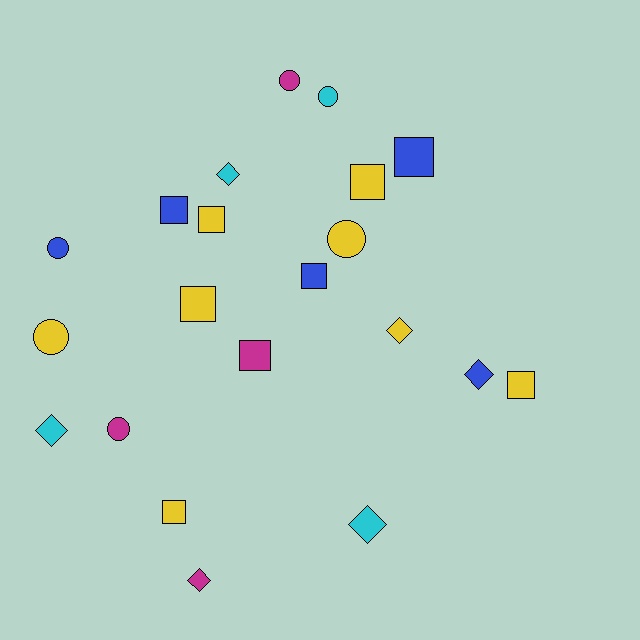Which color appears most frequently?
Yellow, with 8 objects.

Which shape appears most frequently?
Square, with 9 objects.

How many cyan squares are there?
There are no cyan squares.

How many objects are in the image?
There are 21 objects.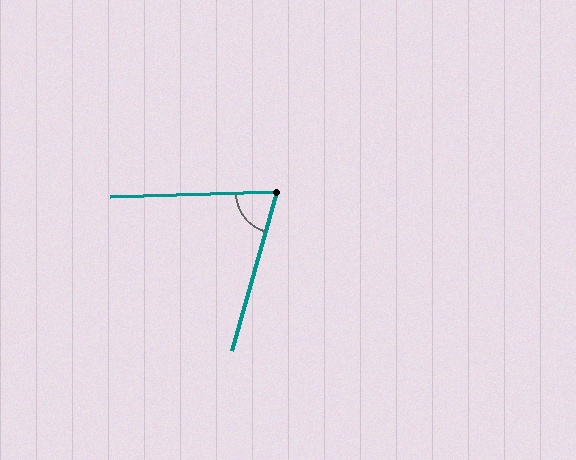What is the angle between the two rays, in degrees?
Approximately 72 degrees.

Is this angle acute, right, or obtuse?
It is acute.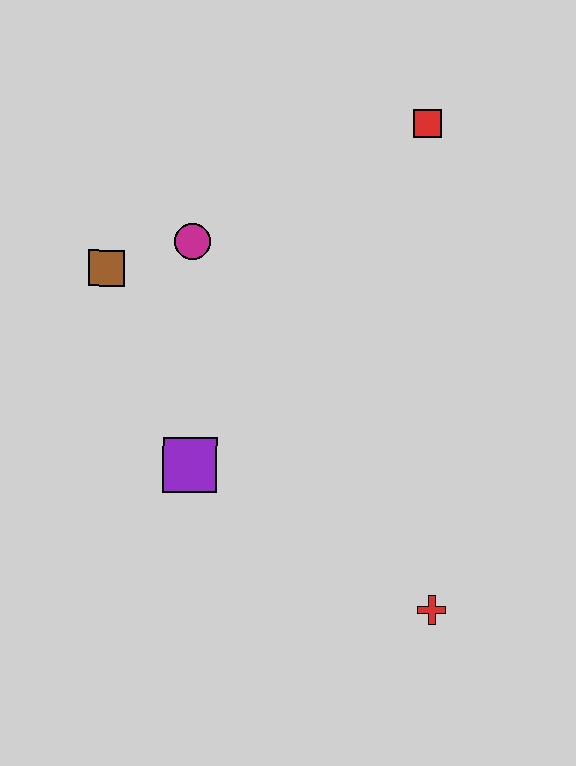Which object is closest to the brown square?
The magenta circle is closest to the brown square.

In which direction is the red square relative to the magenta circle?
The red square is to the right of the magenta circle.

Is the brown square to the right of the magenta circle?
No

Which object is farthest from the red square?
The red cross is farthest from the red square.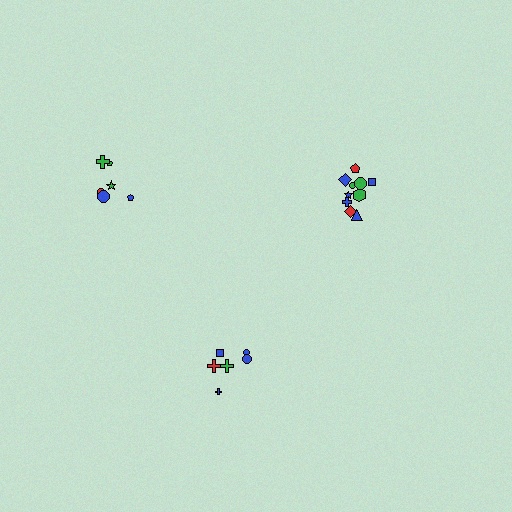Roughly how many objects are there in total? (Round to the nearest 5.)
Roughly 20 objects in total.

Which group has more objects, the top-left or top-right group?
The top-right group.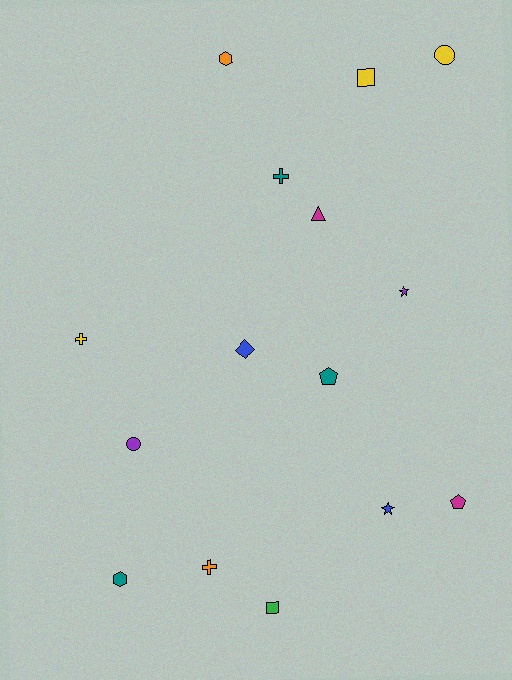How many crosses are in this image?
There are 3 crosses.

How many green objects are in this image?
There is 1 green object.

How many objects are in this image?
There are 15 objects.